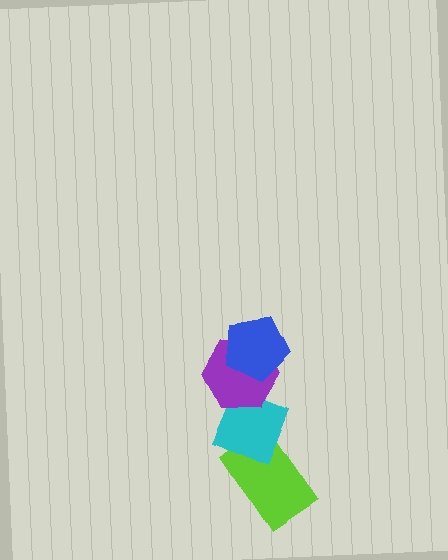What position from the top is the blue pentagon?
The blue pentagon is 1st from the top.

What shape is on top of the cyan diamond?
The purple hexagon is on top of the cyan diamond.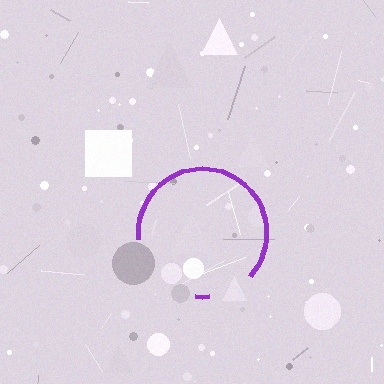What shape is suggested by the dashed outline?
The dashed outline suggests a circle.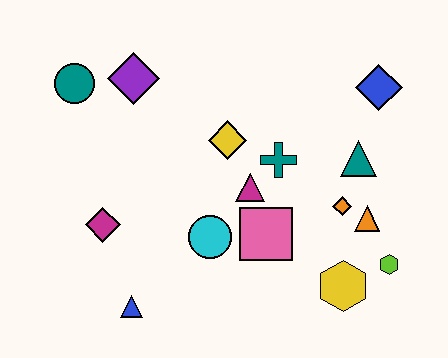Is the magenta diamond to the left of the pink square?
Yes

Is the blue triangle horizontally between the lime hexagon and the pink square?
No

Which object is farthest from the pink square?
The teal circle is farthest from the pink square.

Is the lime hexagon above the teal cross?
No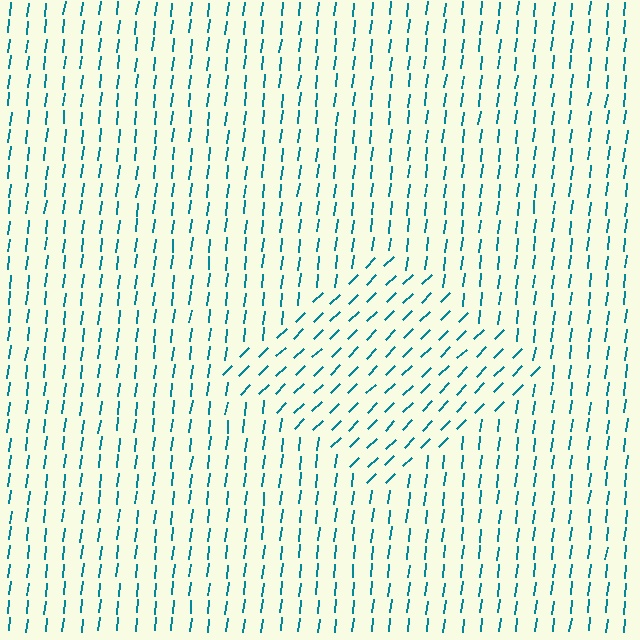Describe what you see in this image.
The image is filled with small teal line segments. A diamond region in the image has lines oriented differently from the surrounding lines, creating a visible texture boundary.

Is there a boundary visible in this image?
Yes, there is a texture boundary formed by a change in line orientation.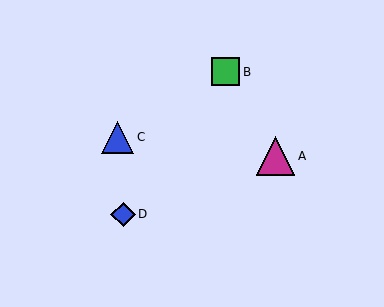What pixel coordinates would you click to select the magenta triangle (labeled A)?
Click at (276, 156) to select the magenta triangle A.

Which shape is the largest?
The magenta triangle (labeled A) is the largest.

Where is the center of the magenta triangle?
The center of the magenta triangle is at (276, 156).